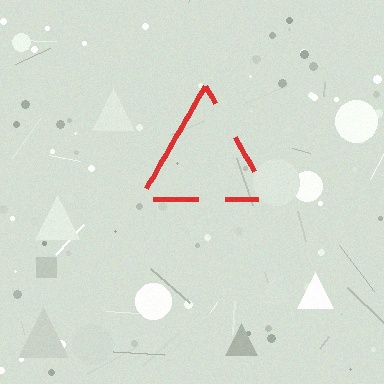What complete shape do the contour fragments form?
The contour fragments form a triangle.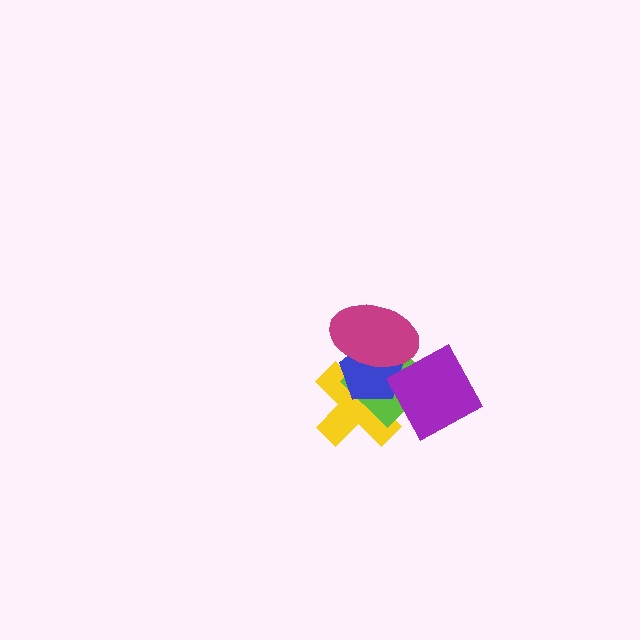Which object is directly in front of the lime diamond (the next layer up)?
The blue pentagon is directly in front of the lime diamond.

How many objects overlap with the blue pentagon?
4 objects overlap with the blue pentagon.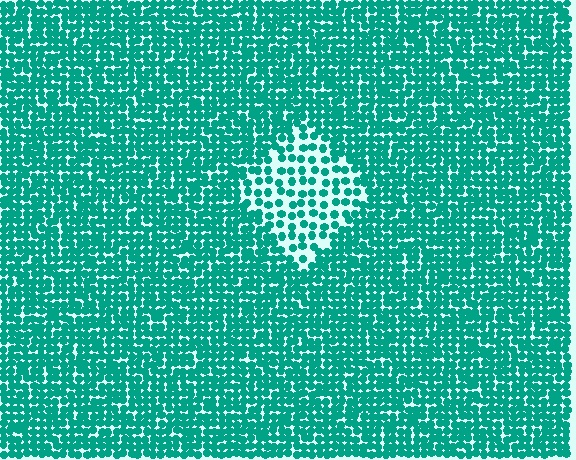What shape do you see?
I see a diamond.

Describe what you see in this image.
The image contains small teal elements arranged at two different densities. A diamond-shaped region is visible where the elements are less densely packed than the surrounding area.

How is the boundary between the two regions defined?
The boundary is defined by a change in element density (approximately 2.1x ratio). All elements are the same color, size, and shape.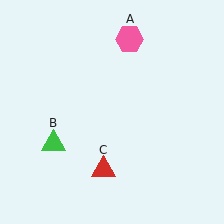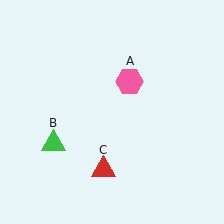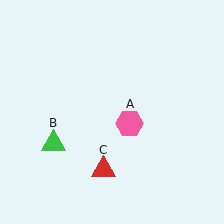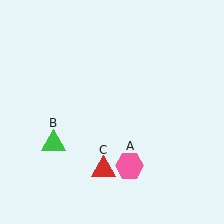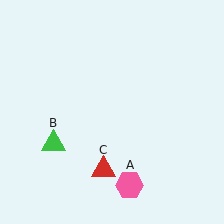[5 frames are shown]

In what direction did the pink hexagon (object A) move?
The pink hexagon (object A) moved down.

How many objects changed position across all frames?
1 object changed position: pink hexagon (object A).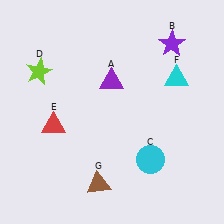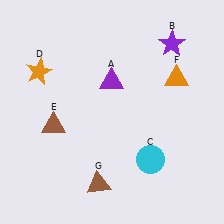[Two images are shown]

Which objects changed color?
D changed from lime to orange. E changed from red to brown. F changed from cyan to orange.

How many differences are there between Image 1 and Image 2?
There are 3 differences between the two images.